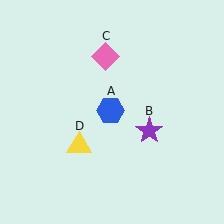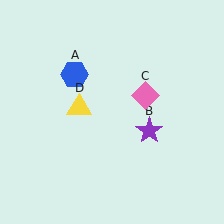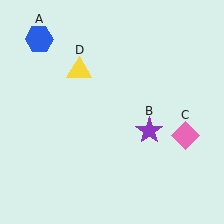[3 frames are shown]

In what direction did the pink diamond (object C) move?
The pink diamond (object C) moved down and to the right.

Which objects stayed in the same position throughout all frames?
Purple star (object B) remained stationary.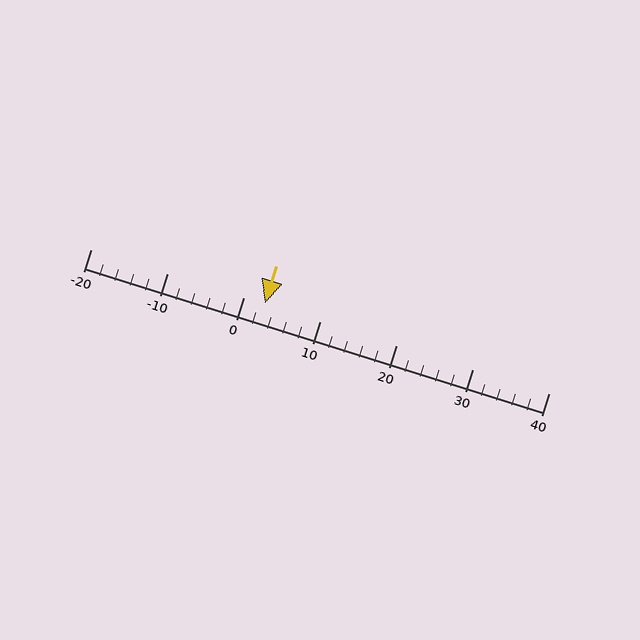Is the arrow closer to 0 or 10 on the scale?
The arrow is closer to 0.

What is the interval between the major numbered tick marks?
The major tick marks are spaced 10 units apart.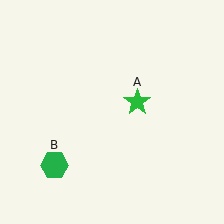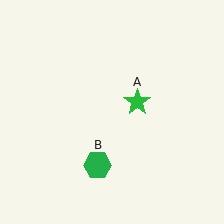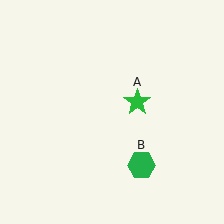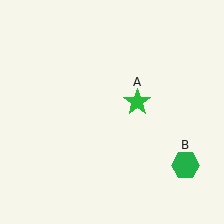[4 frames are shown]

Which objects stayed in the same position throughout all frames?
Green star (object A) remained stationary.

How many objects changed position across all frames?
1 object changed position: green hexagon (object B).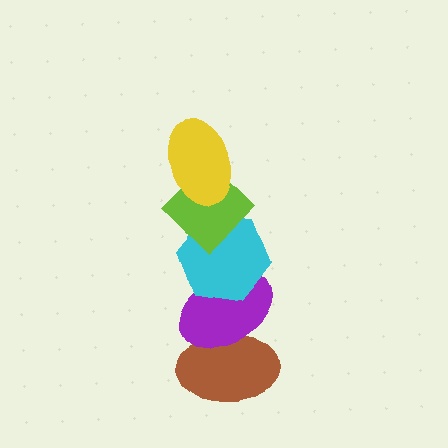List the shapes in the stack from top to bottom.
From top to bottom: the yellow ellipse, the lime diamond, the cyan hexagon, the purple ellipse, the brown ellipse.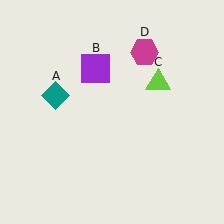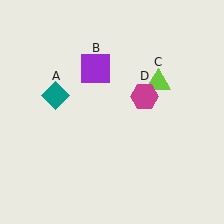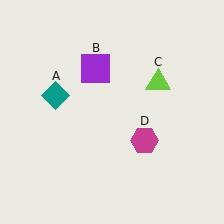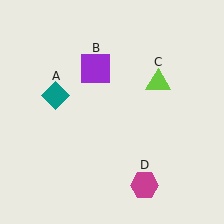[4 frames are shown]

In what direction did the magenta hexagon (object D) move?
The magenta hexagon (object D) moved down.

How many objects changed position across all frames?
1 object changed position: magenta hexagon (object D).